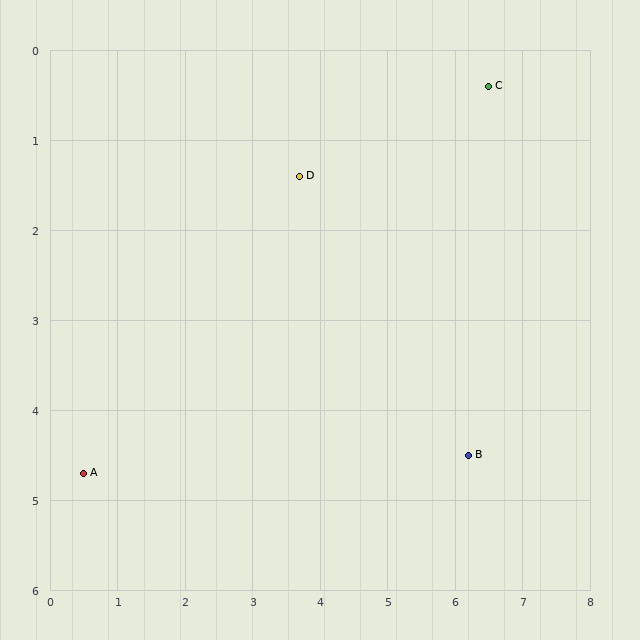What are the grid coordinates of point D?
Point D is at approximately (3.7, 1.4).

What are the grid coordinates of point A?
Point A is at approximately (0.5, 4.7).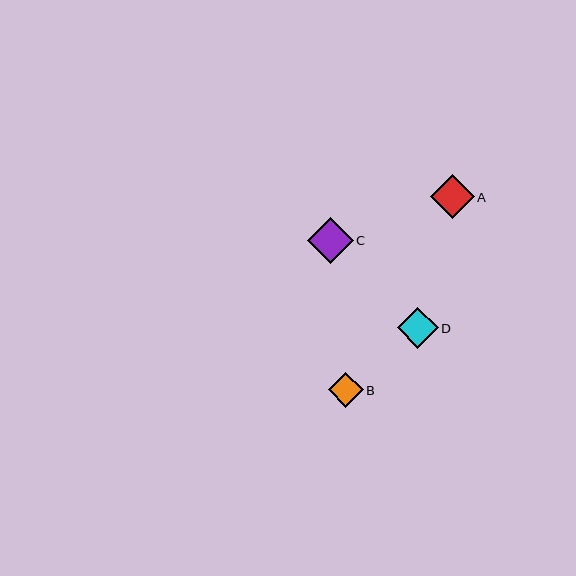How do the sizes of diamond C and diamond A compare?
Diamond C and diamond A are approximately the same size.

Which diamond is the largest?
Diamond C is the largest with a size of approximately 46 pixels.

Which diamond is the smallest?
Diamond B is the smallest with a size of approximately 35 pixels.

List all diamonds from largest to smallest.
From largest to smallest: C, A, D, B.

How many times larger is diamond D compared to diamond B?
Diamond D is approximately 1.2 times the size of diamond B.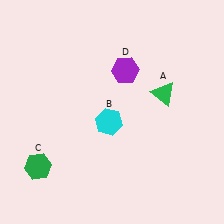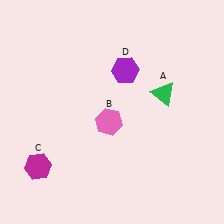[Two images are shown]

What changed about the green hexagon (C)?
In Image 1, C is green. In Image 2, it changed to magenta.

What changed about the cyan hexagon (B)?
In Image 1, B is cyan. In Image 2, it changed to pink.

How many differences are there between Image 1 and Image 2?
There are 2 differences between the two images.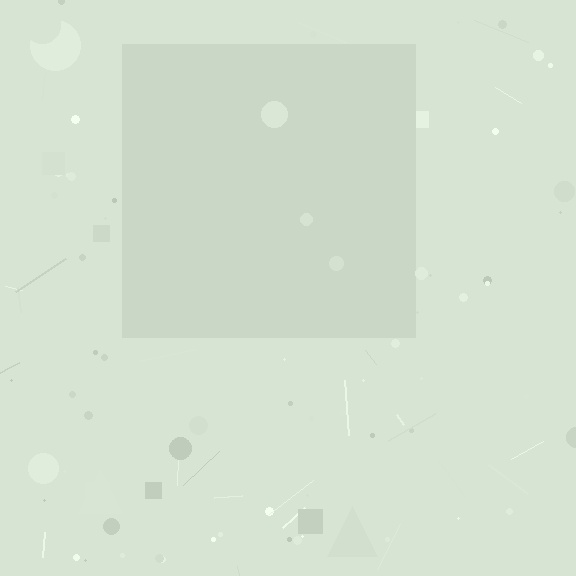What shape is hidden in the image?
A square is hidden in the image.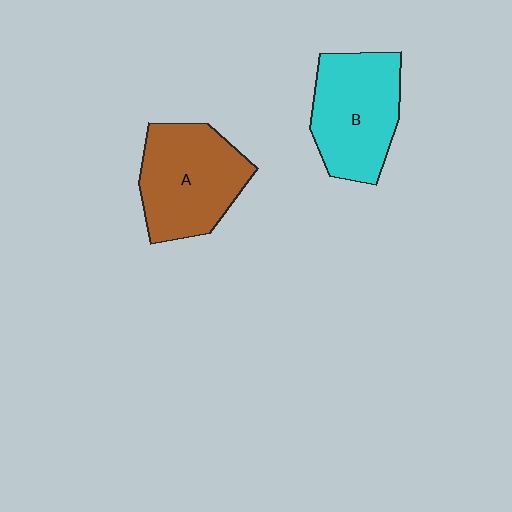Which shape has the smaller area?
Shape B (cyan).